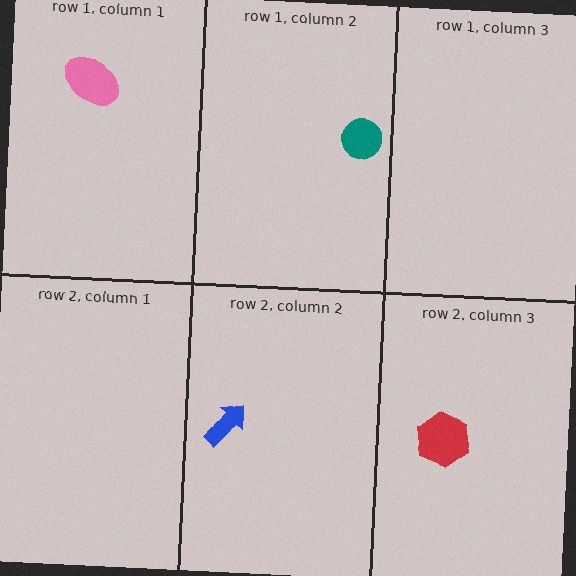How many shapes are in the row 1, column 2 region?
1.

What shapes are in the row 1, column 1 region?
The pink ellipse.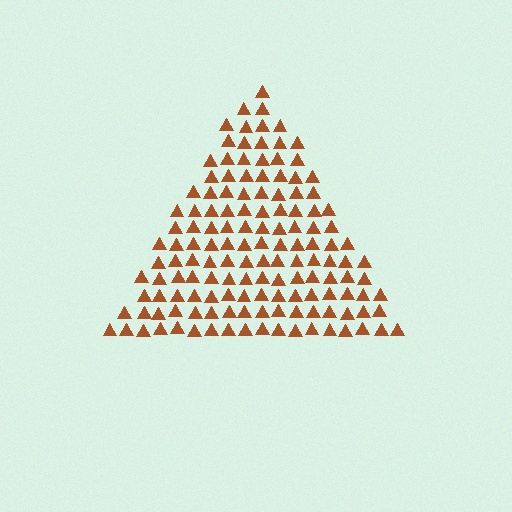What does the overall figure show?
The overall figure shows a triangle.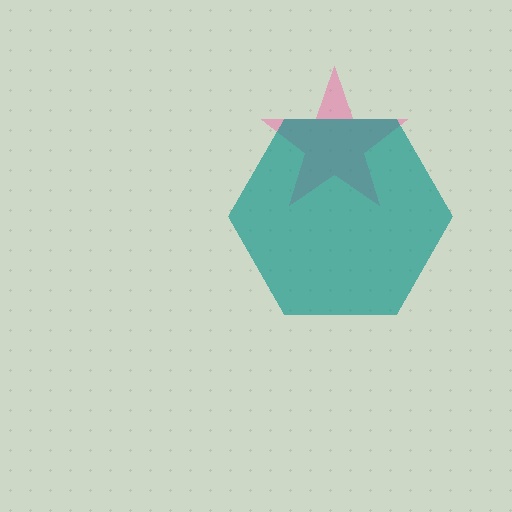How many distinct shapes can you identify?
There are 2 distinct shapes: a pink star, a teal hexagon.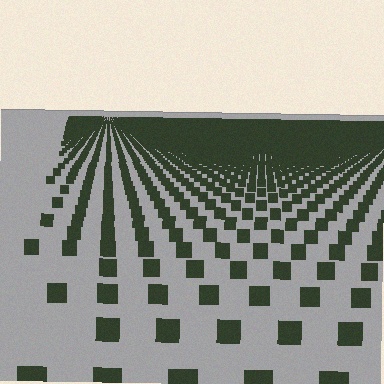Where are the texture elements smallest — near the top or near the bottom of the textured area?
Near the top.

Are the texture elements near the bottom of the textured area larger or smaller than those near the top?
Larger. Near the bottom, elements are closer to the viewer and appear at a bigger on-screen size.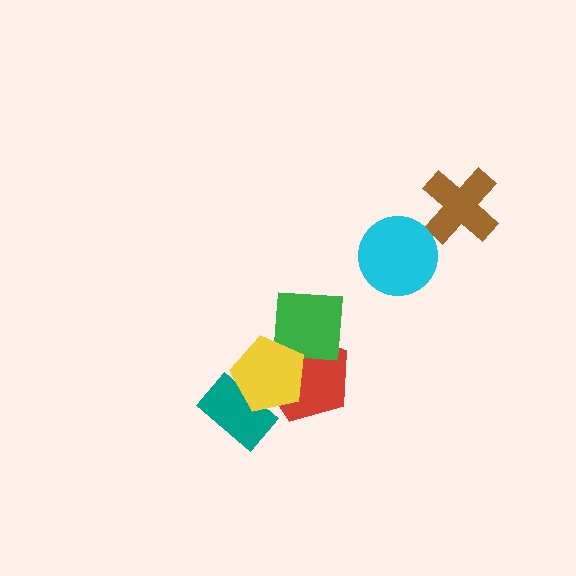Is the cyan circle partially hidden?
No, no other shape covers it.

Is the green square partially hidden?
Yes, it is partially covered by another shape.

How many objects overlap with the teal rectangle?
1 object overlaps with the teal rectangle.